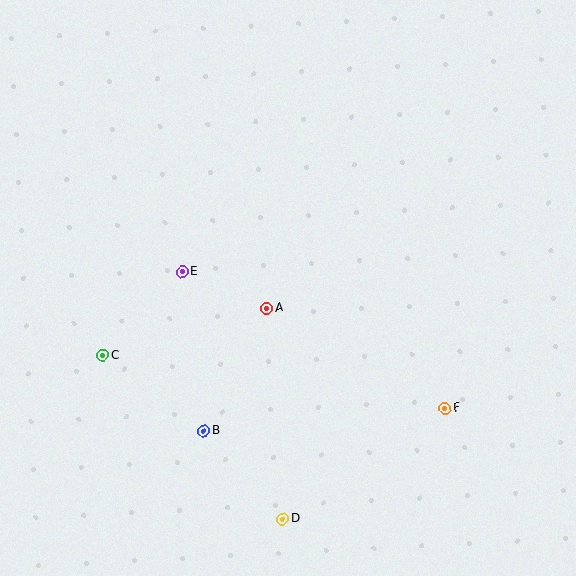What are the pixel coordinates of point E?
Point E is at (182, 271).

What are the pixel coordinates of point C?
Point C is at (103, 355).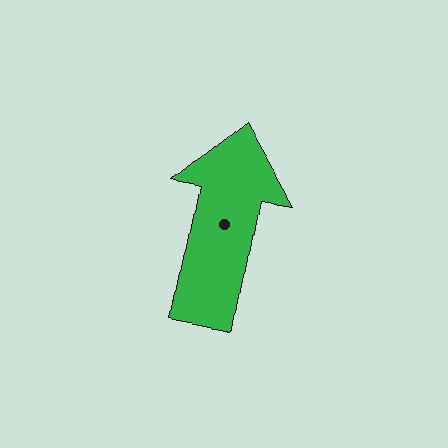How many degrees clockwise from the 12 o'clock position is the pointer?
Approximately 11 degrees.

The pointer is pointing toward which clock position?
Roughly 12 o'clock.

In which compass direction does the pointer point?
North.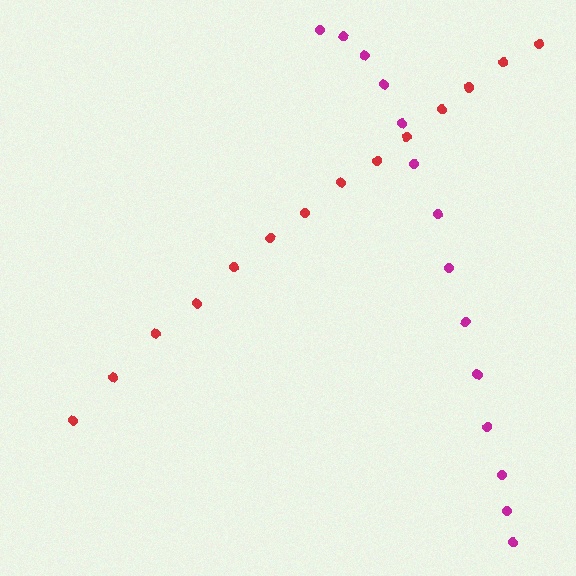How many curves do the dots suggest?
There are 2 distinct paths.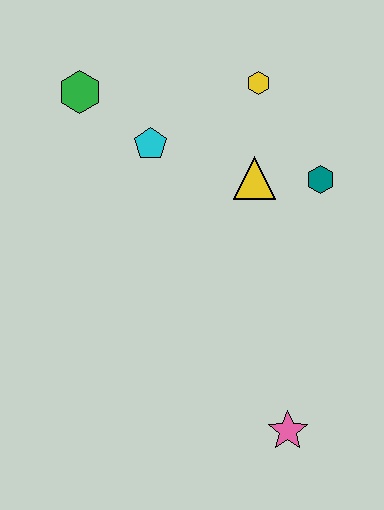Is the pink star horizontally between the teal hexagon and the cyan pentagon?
Yes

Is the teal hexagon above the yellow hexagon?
No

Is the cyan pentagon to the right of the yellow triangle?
No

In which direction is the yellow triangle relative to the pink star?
The yellow triangle is above the pink star.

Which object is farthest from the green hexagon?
The pink star is farthest from the green hexagon.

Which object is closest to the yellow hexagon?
The yellow triangle is closest to the yellow hexagon.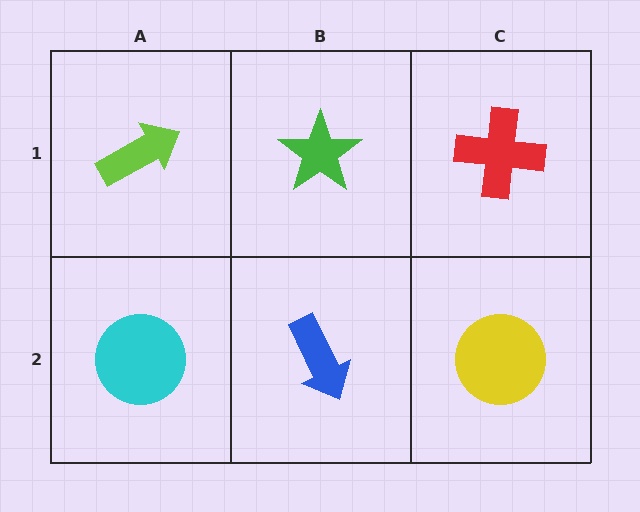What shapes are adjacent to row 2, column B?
A green star (row 1, column B), a cyan circle (row 2, column A), a yellow circle (row 2, column C).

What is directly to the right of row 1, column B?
A red cross.